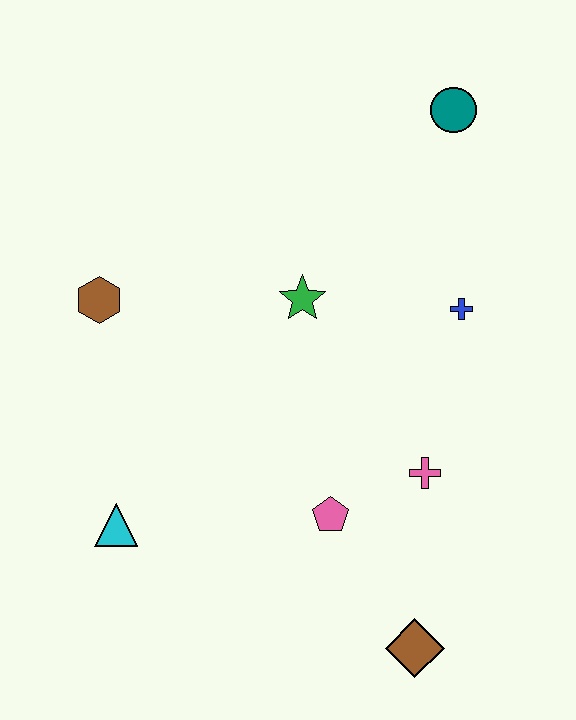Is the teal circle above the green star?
Yes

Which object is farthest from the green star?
The brown diamond is farthest from the green star.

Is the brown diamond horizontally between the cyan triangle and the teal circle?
Yes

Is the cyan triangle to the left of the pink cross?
Yes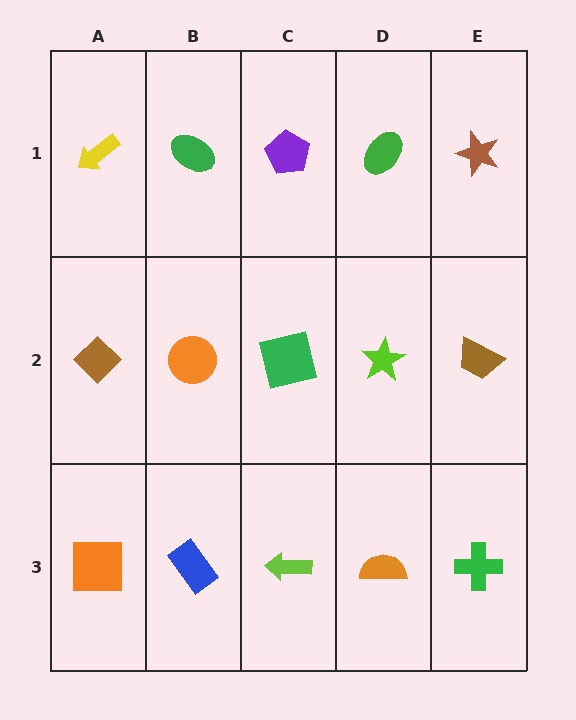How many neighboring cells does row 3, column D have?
3.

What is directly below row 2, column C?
A lime arrow.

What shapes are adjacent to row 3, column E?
A brown trapezoid (row 2, column E), an orange semicircle (row 3, column D).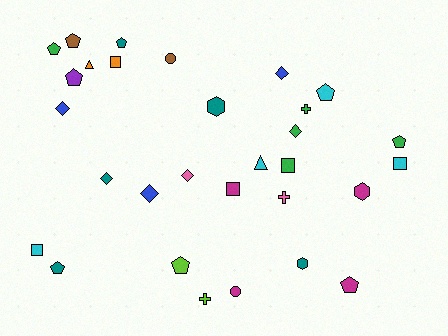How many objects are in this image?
There are 30 objects.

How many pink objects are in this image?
There are 2 pink objects.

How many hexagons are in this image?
There are 3 hexagons.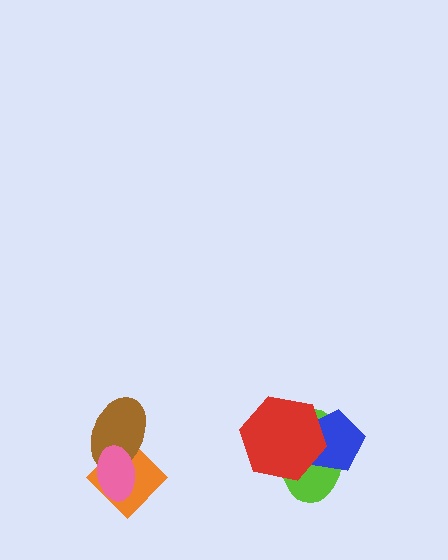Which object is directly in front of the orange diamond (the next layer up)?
The brown ellipse is directly in front of the orange diamond.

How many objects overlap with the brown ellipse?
2 objects overlap with the brown ellipse.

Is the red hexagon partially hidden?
No, no other shape covers it.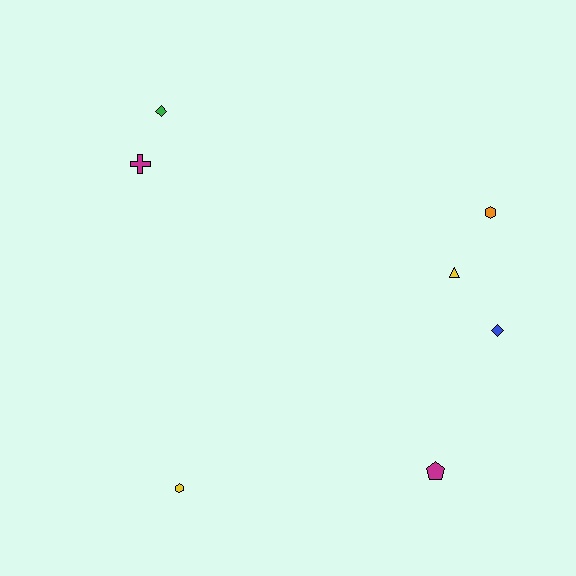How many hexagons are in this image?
There are 2 hexagons.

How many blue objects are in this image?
There is 1 blue object.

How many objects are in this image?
There are 7 objects.